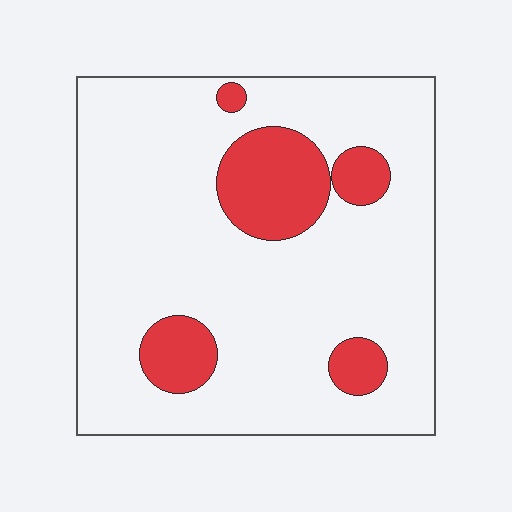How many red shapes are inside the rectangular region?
5.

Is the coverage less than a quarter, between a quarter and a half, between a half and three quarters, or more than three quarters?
Less than a quarter.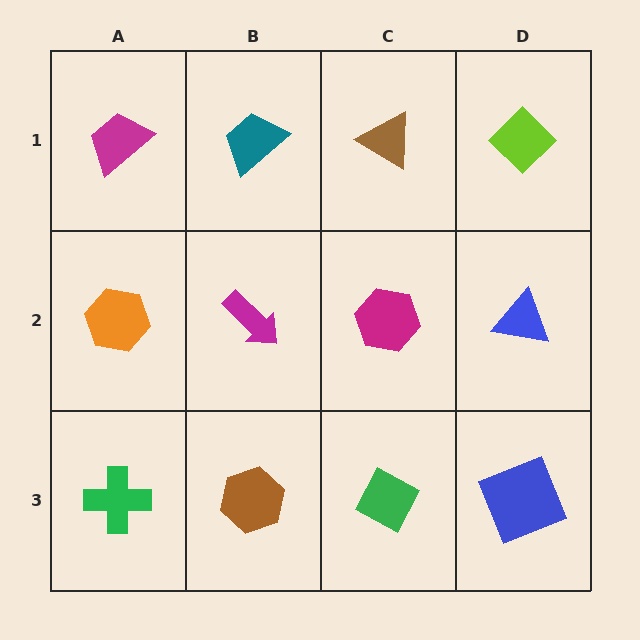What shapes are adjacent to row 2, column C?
A brown triangle (row 1, column C), a green diamond (row 3, column C), a magenta arrow (row 2, column B), a blue triangle (row 2, column D).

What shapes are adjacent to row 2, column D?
A lime diamond (row 1, column D), a blue square (row 3, column D), a magenta hexagon (row 2, column C).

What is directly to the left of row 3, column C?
A brown hexagon.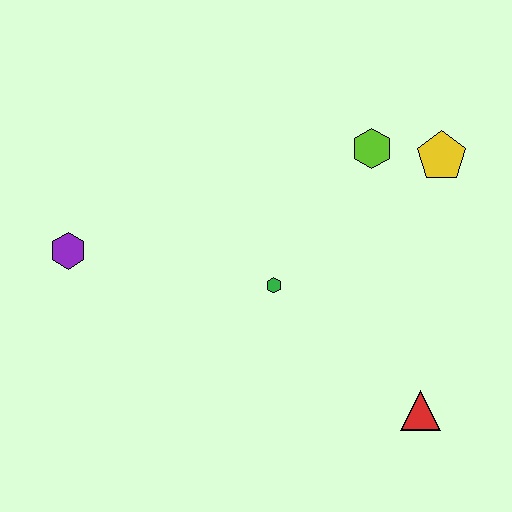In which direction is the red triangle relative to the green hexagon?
The red triangle is to the right of the green hexagon.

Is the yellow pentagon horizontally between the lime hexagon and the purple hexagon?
No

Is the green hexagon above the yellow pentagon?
No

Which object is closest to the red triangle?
The green hexagon is closest to the red triangle.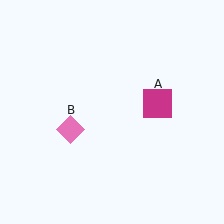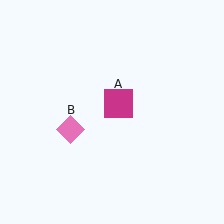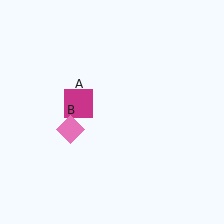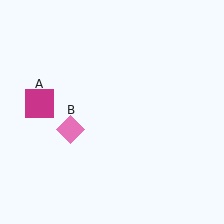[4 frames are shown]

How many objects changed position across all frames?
1 object changed position: magenta square (object A).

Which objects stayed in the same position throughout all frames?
Pink diamond (object B) remained stationary.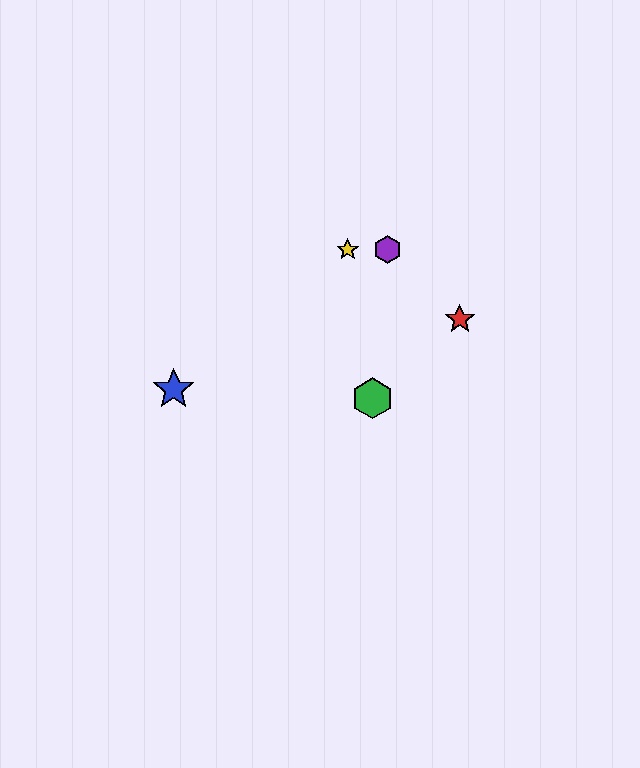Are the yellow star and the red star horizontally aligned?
No, the yellow star is at y≈250 and the red star is at y≈319.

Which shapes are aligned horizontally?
The yellow star, the purple hexagon are aligned horizontally.